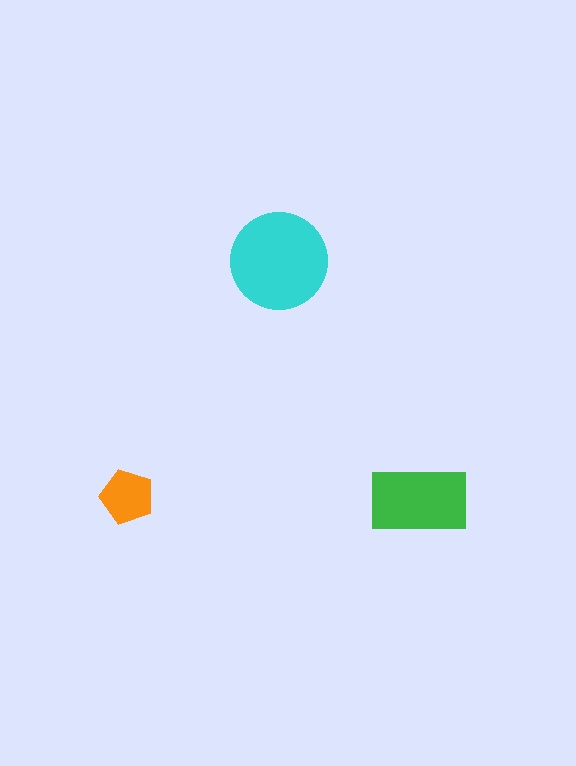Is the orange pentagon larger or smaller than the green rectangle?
Smaller.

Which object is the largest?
The cyan circle.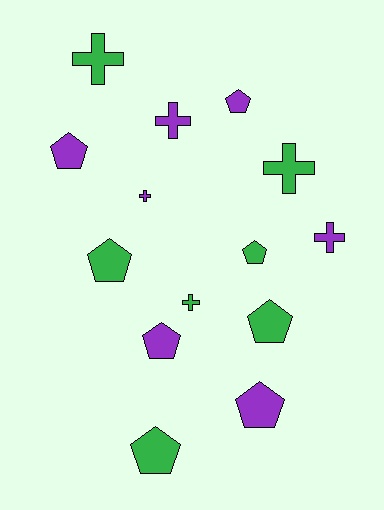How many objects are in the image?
There are 14 objects.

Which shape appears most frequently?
Pentagon, with 8 objects.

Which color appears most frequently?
Green, with 7 objects.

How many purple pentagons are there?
There are 4 purple pentagons.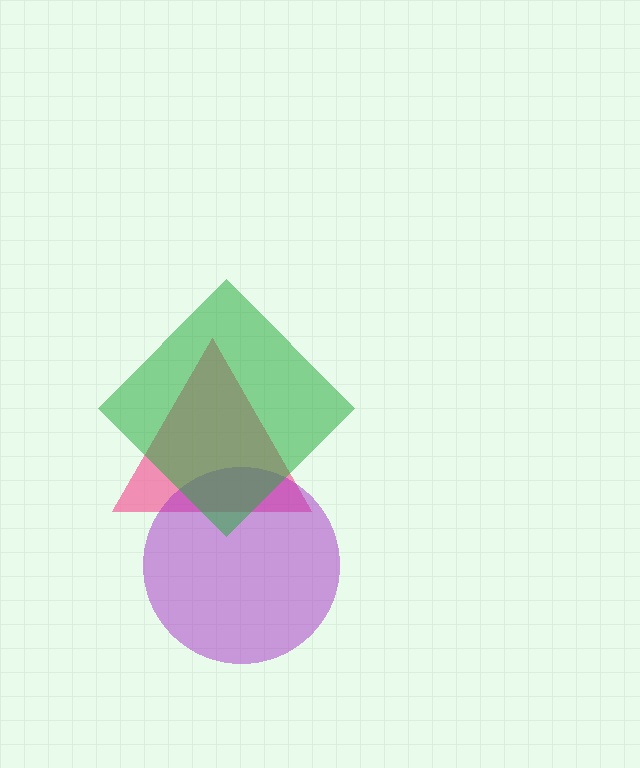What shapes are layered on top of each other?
The layered shapes are: a pink triangle, a purple circle, a green diamond.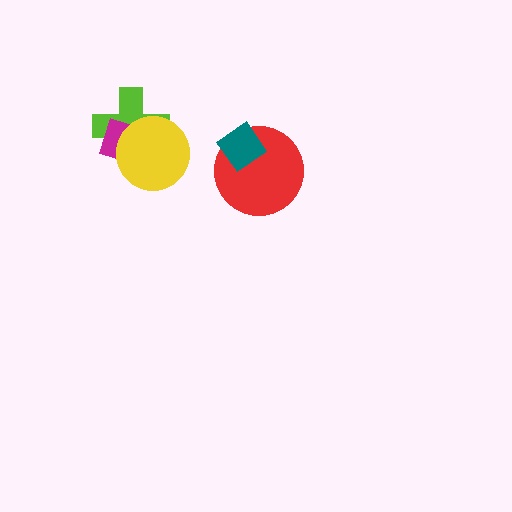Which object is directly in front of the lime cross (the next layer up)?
The magenta diamond is directly in front of the lime cross.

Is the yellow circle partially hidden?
No, no other shape covers it.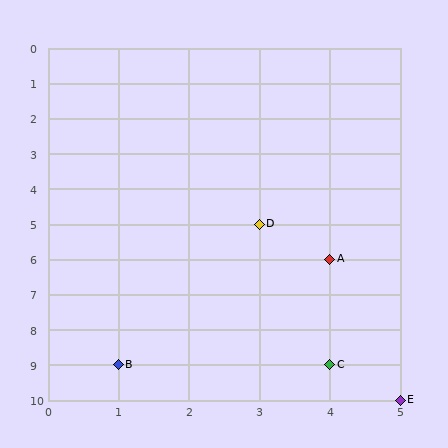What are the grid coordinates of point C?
Point C is at grid coordinates (4, 9).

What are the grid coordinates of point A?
Point A is at grid coordinates (4, 6).